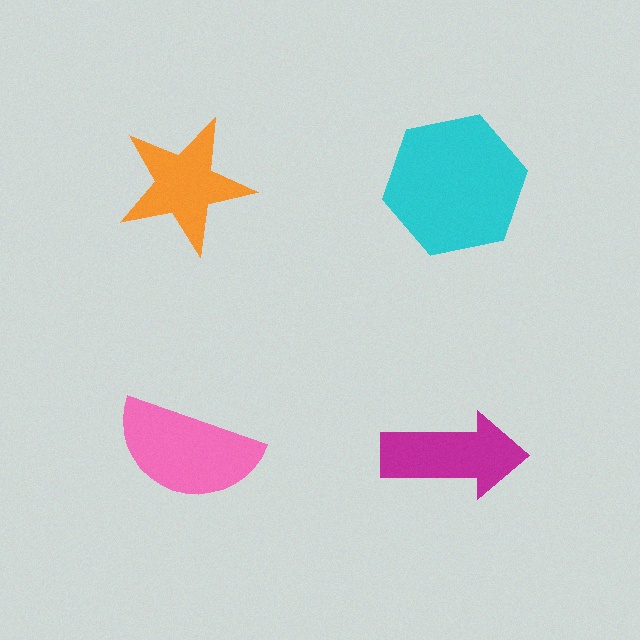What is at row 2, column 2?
A magenta arrow.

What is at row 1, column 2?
A cyan hexagon.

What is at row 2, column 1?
A pink semicircle.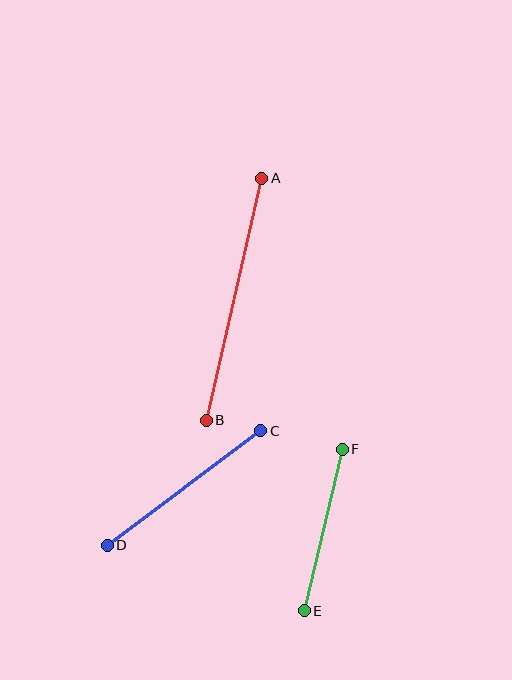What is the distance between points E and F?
The distance is approximately 166 pixels.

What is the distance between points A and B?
The distance is approximately 248 pixels.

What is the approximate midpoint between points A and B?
The midpoint is at approximately (234, 299) pixels.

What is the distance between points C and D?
The distance is approximately 192 pixels.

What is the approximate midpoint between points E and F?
The midpoint is at approximately (323, 530) pixels.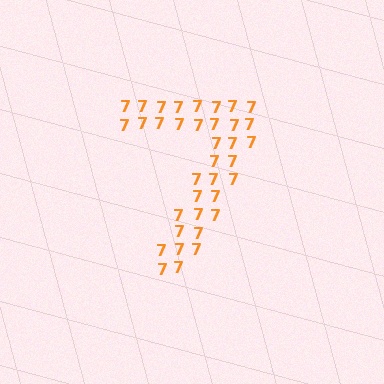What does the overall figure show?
The overall figure shows the digit 7.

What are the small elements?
The small elements are digit 7's.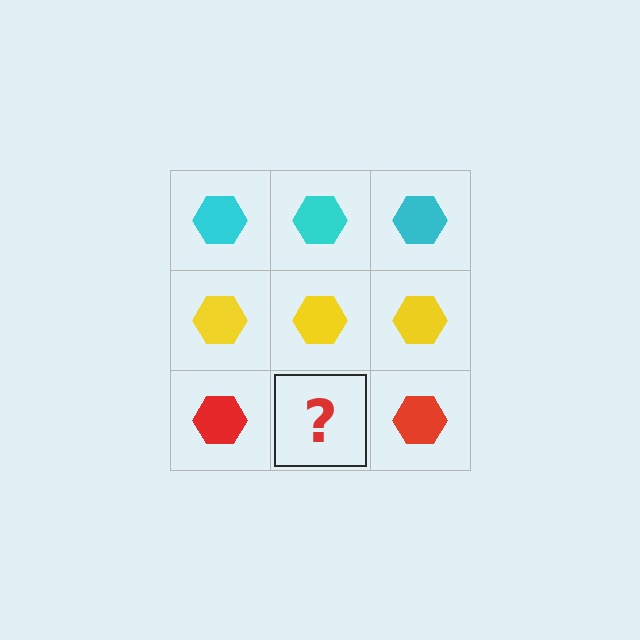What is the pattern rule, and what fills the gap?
The rule is that each row has a consistent color. The gap should be filled with a red hexagon.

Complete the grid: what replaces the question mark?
The question mark should be replaced with a red hexagon.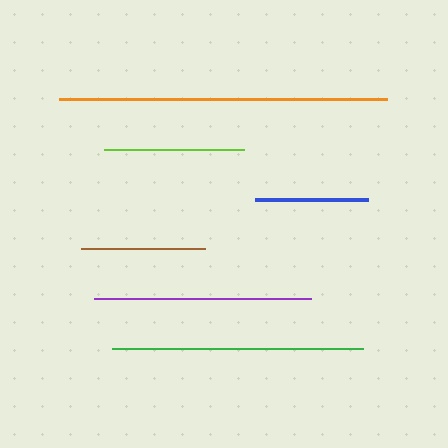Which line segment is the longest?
The orange line is the longest at approximately 328 pixels.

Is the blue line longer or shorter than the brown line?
The brown line is longer than the blue line.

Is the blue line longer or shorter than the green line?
The green line is longer than the blue line.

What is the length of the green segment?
The green segment is approximately 251 pixels long.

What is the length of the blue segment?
The blue segment is approximately 113 pixels long.